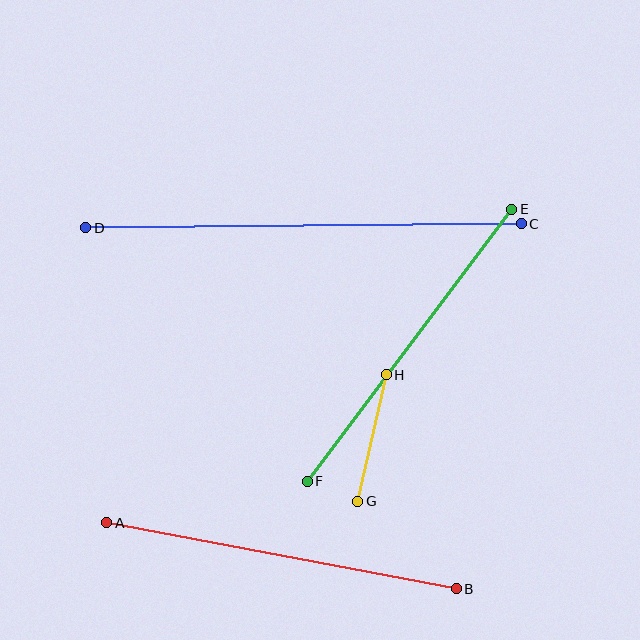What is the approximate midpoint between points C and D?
The midpoint is at approximately (304, 226) pixels.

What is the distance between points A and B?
The distance is approximately 356 pixels.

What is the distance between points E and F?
The distance is approximately 340 pixels.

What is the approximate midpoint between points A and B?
The midpoint is at approximately (282, 556) pixels.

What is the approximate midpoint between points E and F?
The midpoint is at approximately (410, 345) pixels.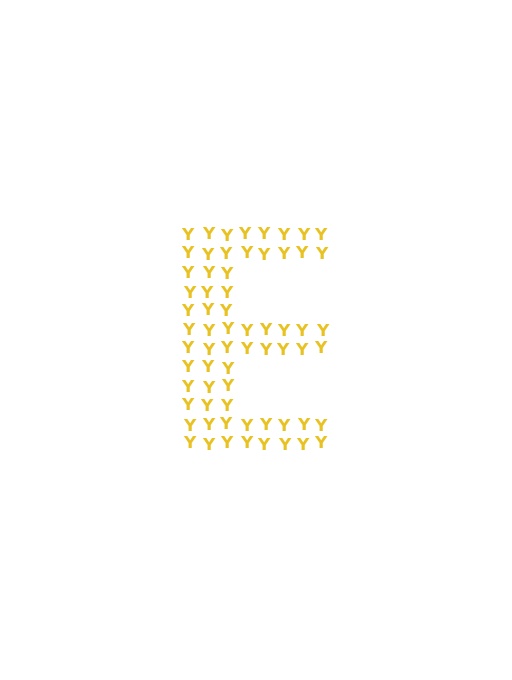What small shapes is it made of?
It is made of small letter Y's.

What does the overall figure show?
The overall figure shows the letter E.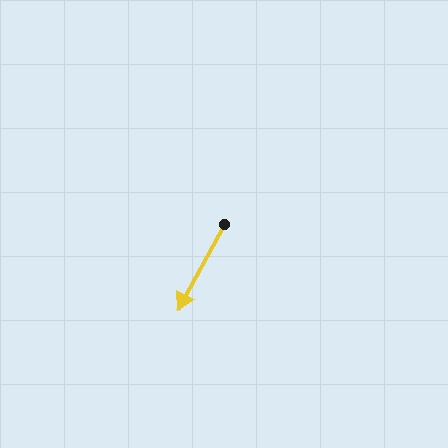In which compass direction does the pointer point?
Southwest.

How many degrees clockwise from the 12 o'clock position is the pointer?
Approximately 208 degrees.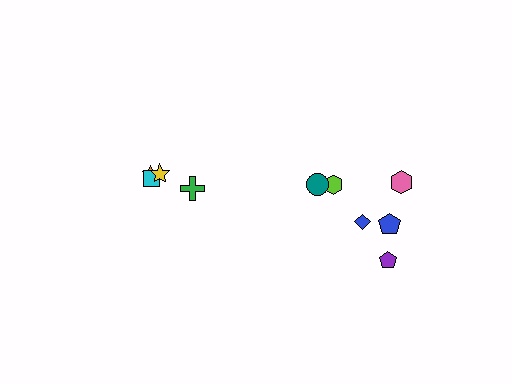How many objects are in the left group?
There are 4 objects.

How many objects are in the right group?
There are 6 objects.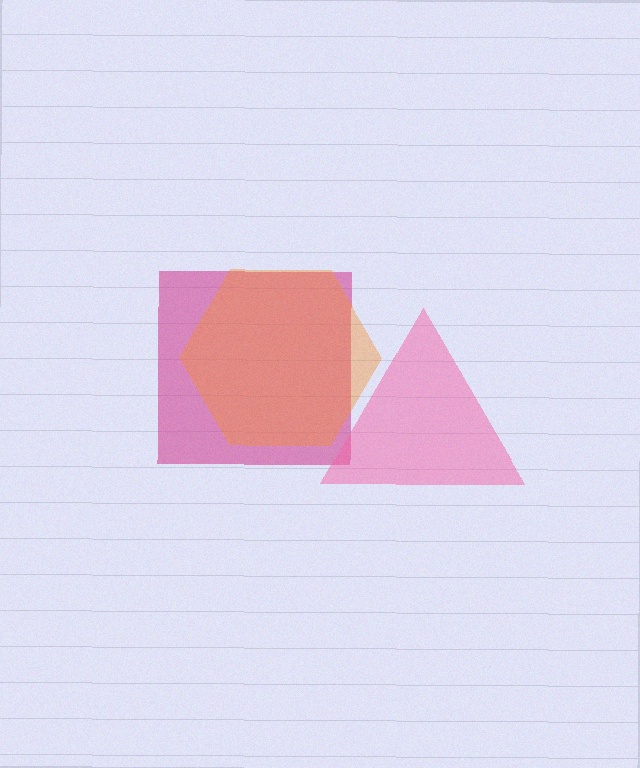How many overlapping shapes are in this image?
There are 3 overlapping shapes in the image.